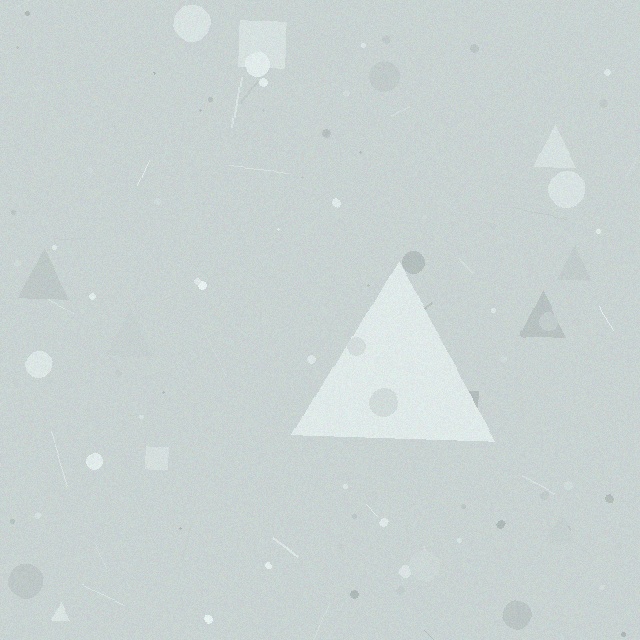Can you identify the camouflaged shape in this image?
The camouflaged shape is a triangle.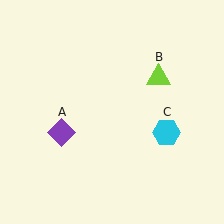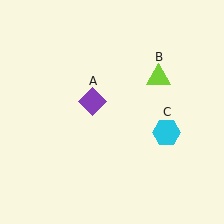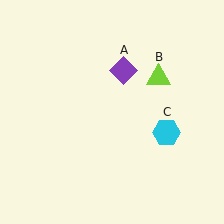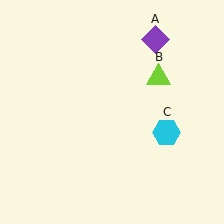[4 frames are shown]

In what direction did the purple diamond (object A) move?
The purple diamond (object A) moved up and to the right.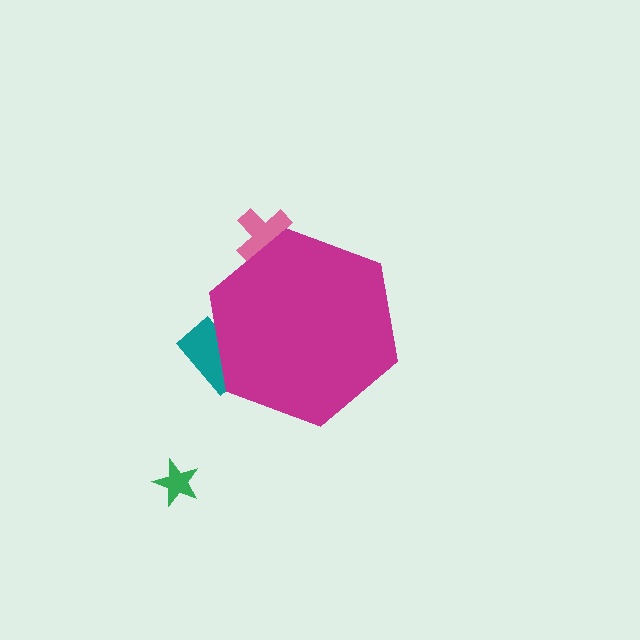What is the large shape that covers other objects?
A magenta hexagon.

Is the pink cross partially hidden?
Yes, the pink cross is partially hidden behind the magenta hexagon.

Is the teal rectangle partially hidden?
Yes, the teal rectangle is partially hidden behind the magenta hexagon.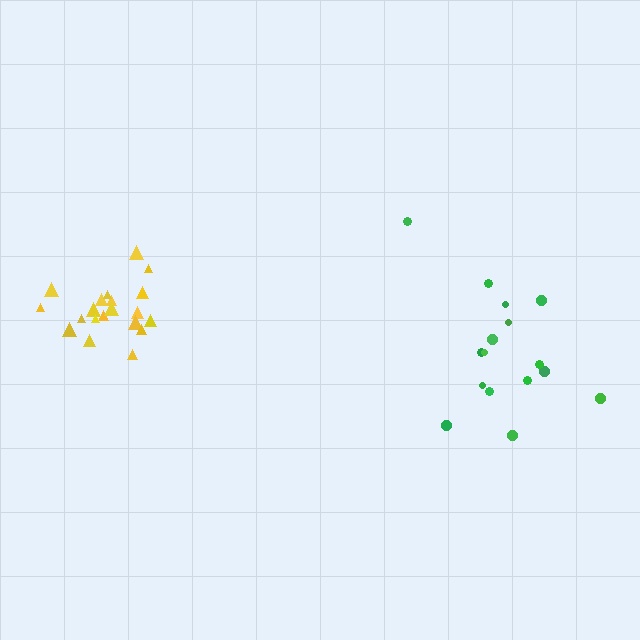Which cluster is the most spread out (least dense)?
Green.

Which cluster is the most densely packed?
Yellow.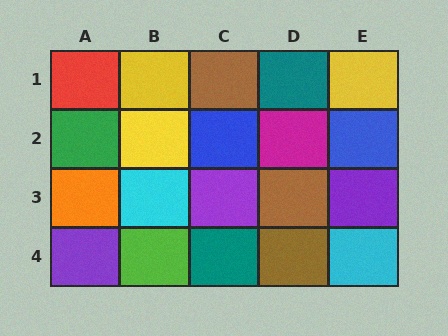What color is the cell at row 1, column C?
Brown.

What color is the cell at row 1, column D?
Teal.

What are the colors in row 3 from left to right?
Orange, cyan, purple, brown, purple.